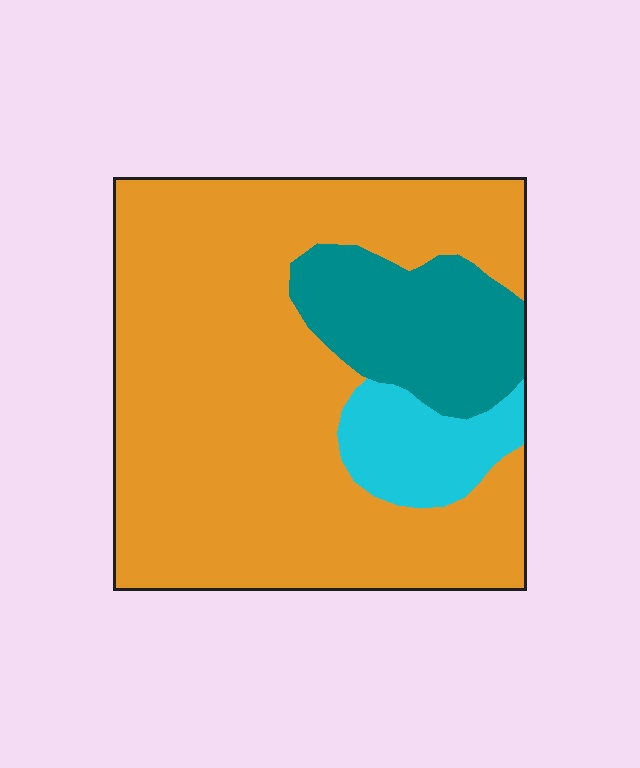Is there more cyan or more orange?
Orange.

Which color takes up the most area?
Orange, at roughly 75%.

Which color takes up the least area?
Cyan, at roughly 10%.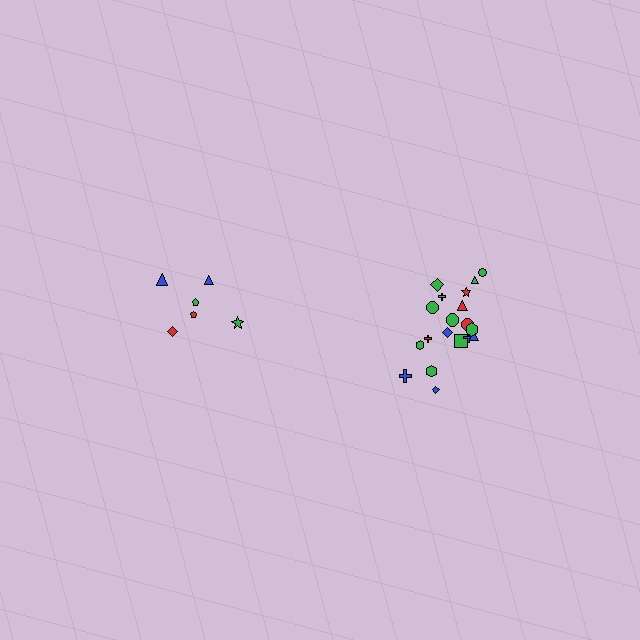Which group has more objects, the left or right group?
The right group.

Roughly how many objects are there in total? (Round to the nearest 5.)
Roughly 30 objects in total.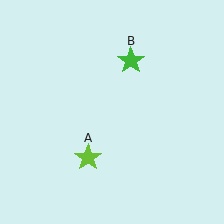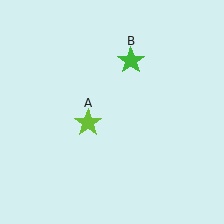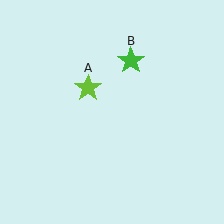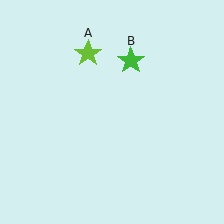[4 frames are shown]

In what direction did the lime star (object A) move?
The lime star (object A) moved up.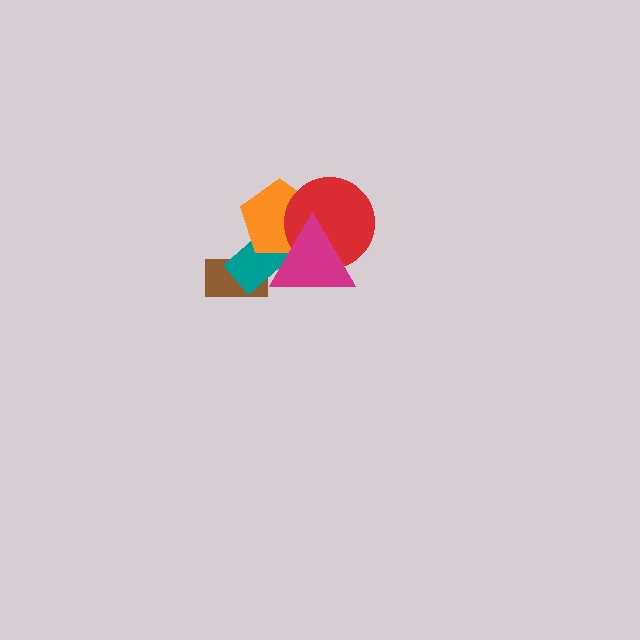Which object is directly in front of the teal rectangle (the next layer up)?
The orange pentagon is directly in front of the teal rectangle.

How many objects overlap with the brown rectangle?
1 object overlaps with the brown rectangle.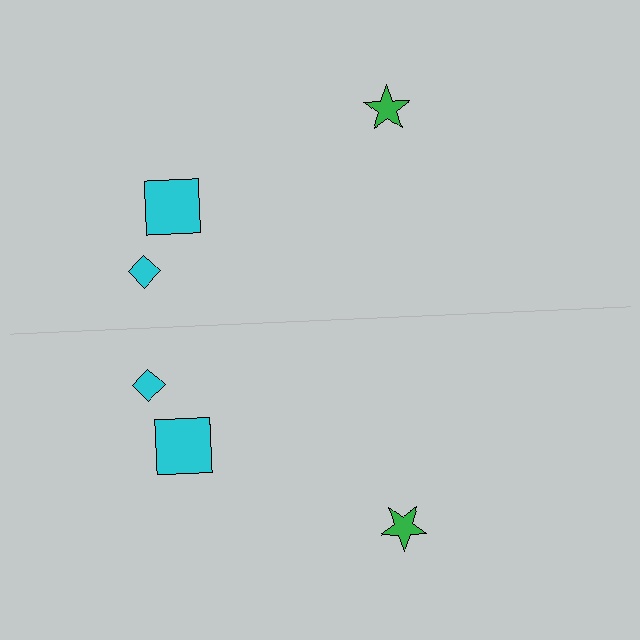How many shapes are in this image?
There are 6 shapes in this image.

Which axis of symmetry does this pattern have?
The pattern has a horizontal axis of symmetry running through the center of the image.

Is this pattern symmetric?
Yes, this pattern has bilateral (reflection) symmetry.